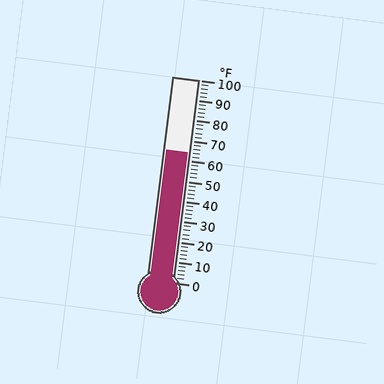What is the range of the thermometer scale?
The thermometer scale ranges from 0°F to 100°F.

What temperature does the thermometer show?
The thermometer shows approximately 64°F.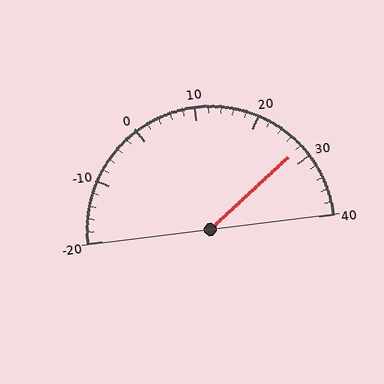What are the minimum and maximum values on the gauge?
The gauge ranges from -20 to 40.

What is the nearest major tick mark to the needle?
The nearest major tick mark is 30.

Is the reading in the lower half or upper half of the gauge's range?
The reading is in the upper half of the range (-20 to 40).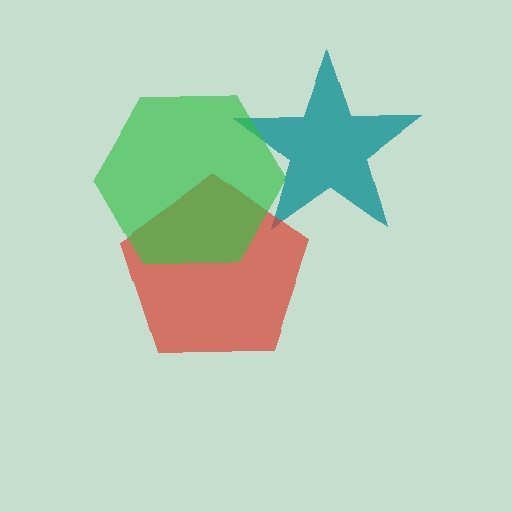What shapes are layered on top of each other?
The layered shapes are: a teal star, a red pentagon, a green hexagon.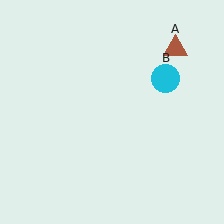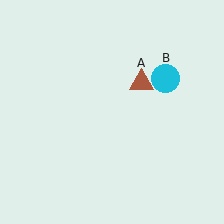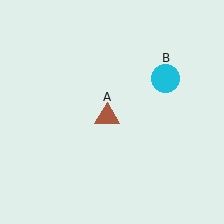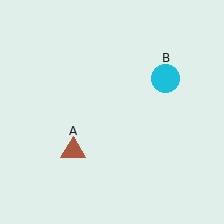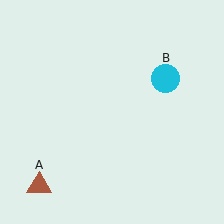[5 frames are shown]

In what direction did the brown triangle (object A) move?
The brown triangle (object A) moved down and to the left.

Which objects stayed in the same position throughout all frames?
Cyan circle (object B) remained stationary.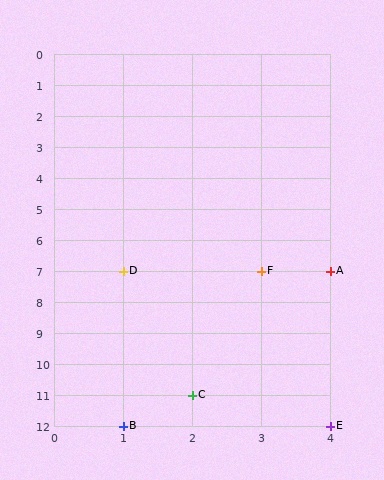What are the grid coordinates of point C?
Point C is at grid coordinates (2, 11).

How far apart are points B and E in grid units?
Points B and E are 3 columns apart.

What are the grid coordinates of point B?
Point B is at grid coordinates (1, 12).